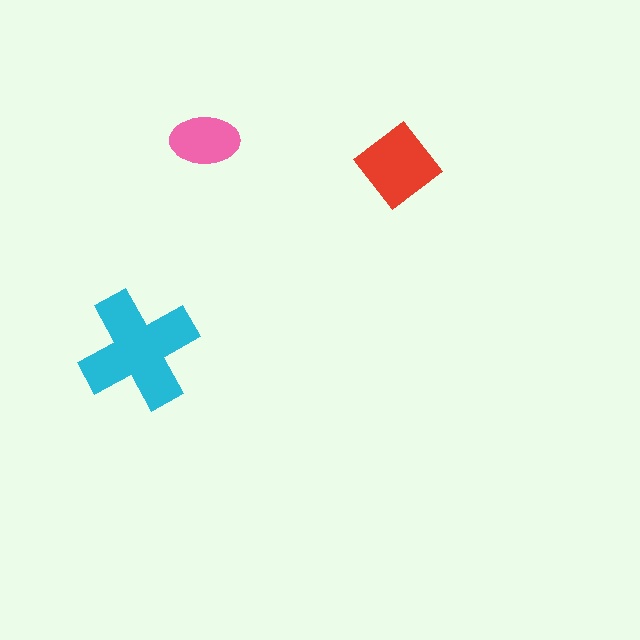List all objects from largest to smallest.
The cyan cross, the red diamond, the pink ellipse.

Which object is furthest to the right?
The red diamond is rightmost.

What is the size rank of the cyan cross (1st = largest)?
1st.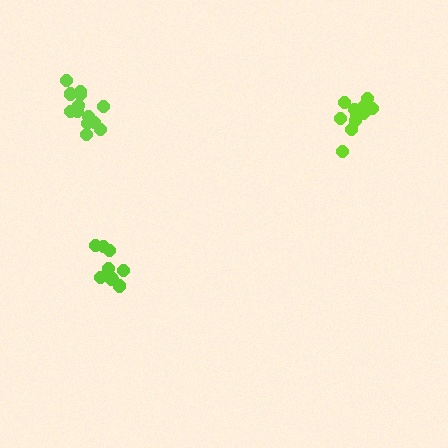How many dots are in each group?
Group 1: 11 dots, Group 2: 15 dots, Group 3: 11 dots (37 total).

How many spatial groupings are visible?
There are 3 spatial groupings.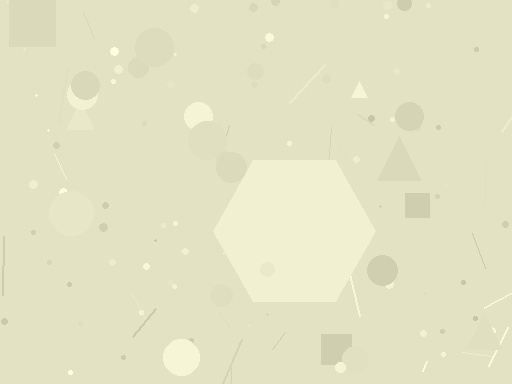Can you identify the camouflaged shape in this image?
The camouflaged shape is a hexagon.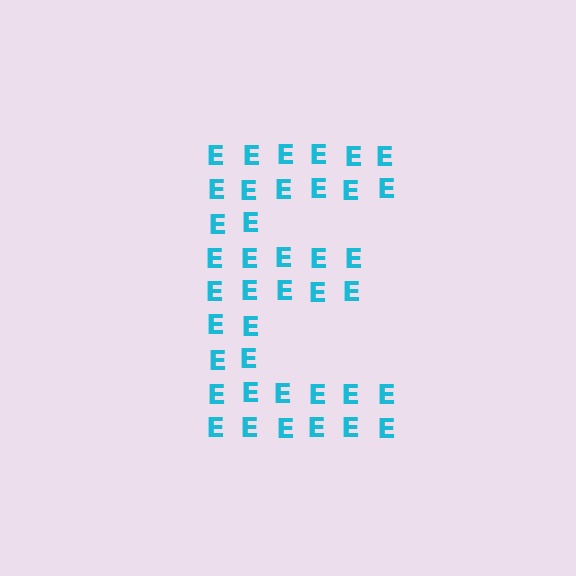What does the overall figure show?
The overall figure shows the letter E.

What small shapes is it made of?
It is made of small letter E's.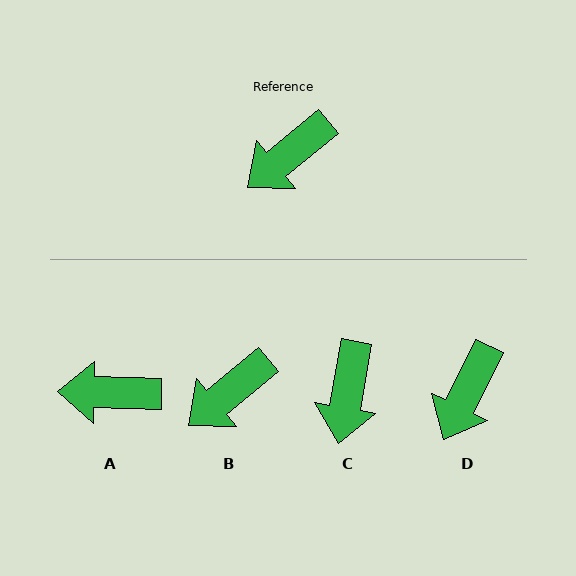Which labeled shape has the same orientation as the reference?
B.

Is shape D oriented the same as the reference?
No, it is off by about 25 degrees.